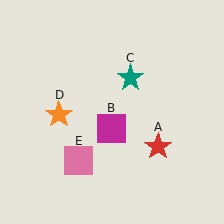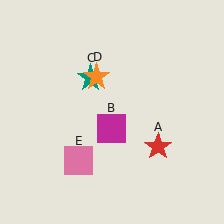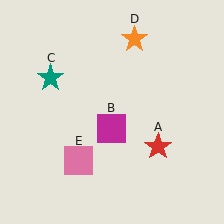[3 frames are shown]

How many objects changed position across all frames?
2 objects changed position: teal star (object C), orange star (object D).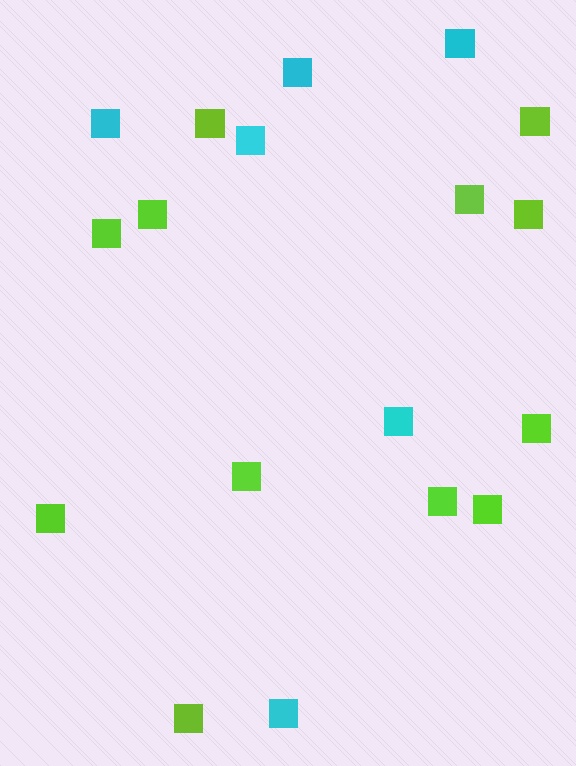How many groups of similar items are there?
There are 2 groups: one group of cyan squares (6) and one group of lime squares (12).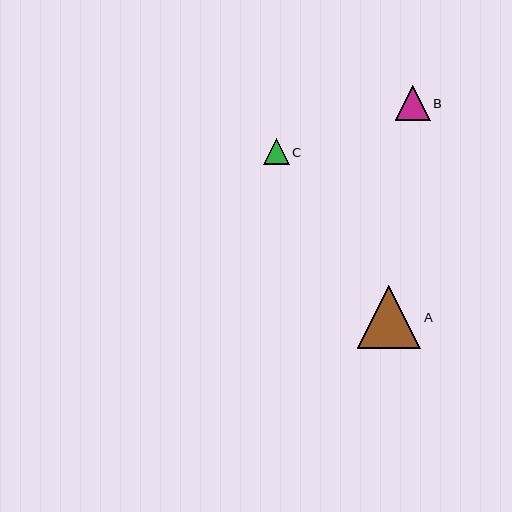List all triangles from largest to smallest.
From largest to smallest: A, B, C.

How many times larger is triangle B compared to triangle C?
Triangle B is approximately 1.3 times the size of triangle C.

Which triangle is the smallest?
Triangle C is the smallest with a size of approximately 26 pixels.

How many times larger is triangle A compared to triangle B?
Triangle A is approximately 1.8 times the size of triangle B.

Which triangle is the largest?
Triangle A is the largest with a size of approximately 63 pixels.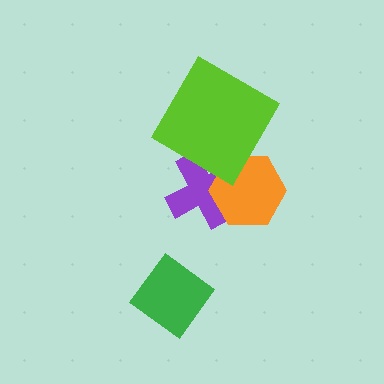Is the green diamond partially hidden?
No, no other shape covers it.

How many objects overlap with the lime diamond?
2 objects overlap with the lime diamond.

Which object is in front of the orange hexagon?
The lime diamond is in front of the orange hexagon.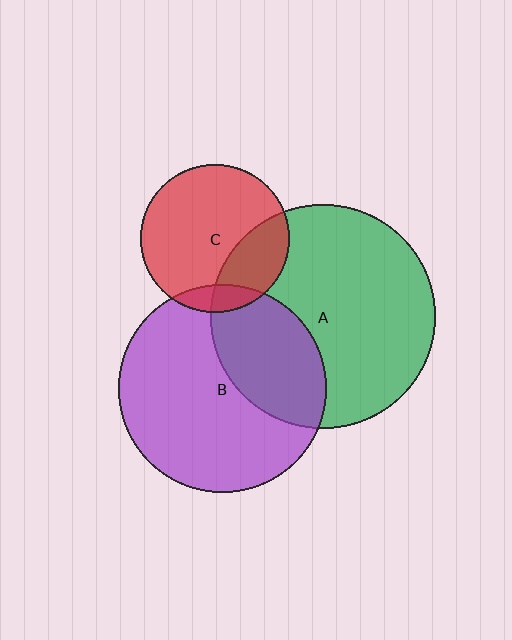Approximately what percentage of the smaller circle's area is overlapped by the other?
Approximately 35%.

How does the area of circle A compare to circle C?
Approximately 2.3 times.